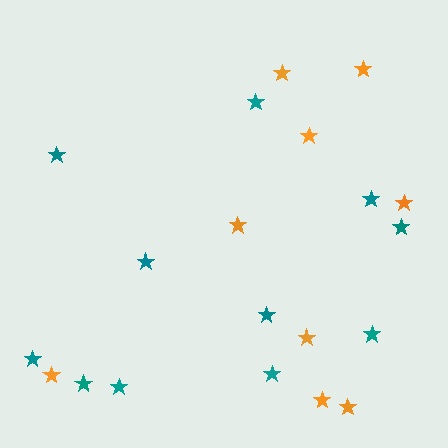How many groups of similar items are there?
There are 2 groups: one group of orange stars (9) and one group of teal stars (11).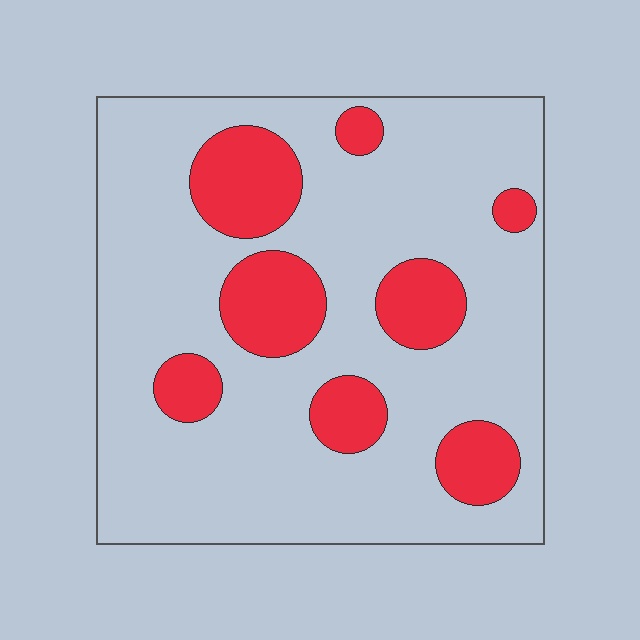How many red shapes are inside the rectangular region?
8.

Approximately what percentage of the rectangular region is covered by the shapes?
Approximately 20%.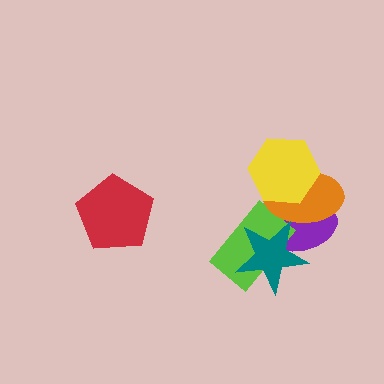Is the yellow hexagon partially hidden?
No, no other shape covers it.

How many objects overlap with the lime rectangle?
3 objects overlap with the lime rectangle.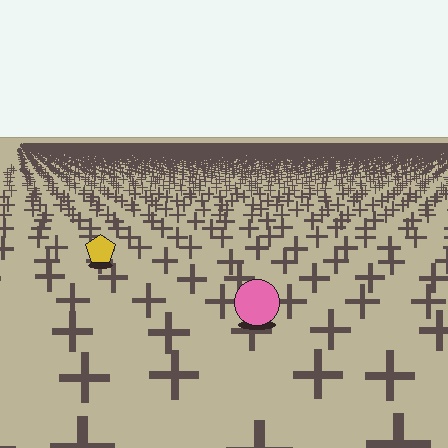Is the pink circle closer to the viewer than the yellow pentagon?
Yes. The pink circle is closer — you can tell from the texture gradient: the ground texture is coarser near it.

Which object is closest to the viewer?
The pink circle is closest. The texture marks near it are larger and more spread out.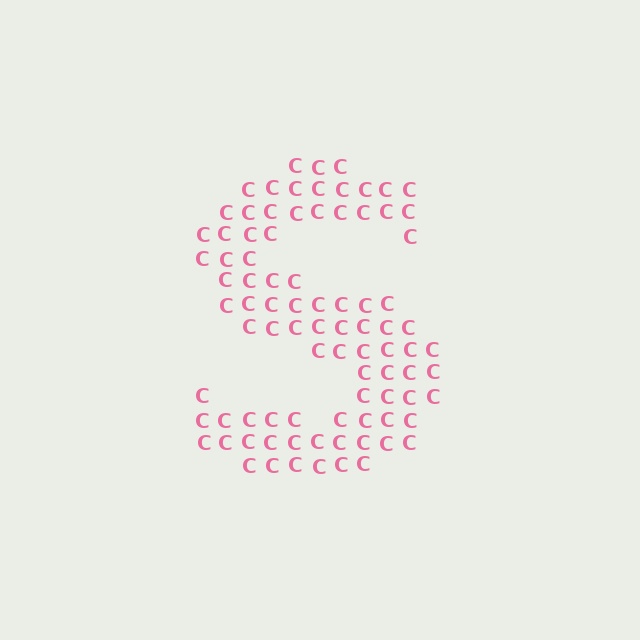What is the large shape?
The large shape is the letter S.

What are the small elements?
The small elements are letter C's.